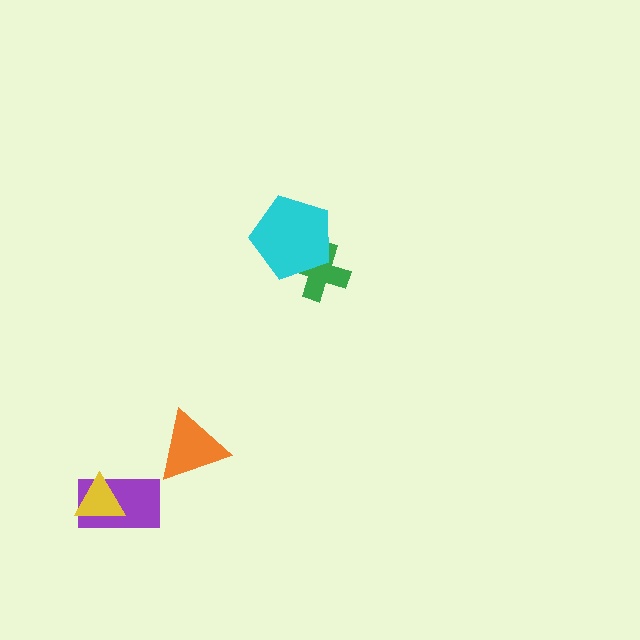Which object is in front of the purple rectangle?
The yellow triangle is in front of the purple rectangle.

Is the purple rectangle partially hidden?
Yes, it is partially covered by another shape.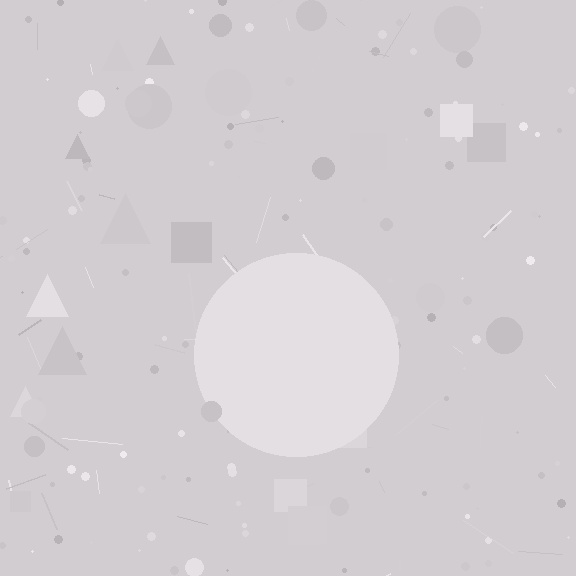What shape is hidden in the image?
A circle is hidden in the image.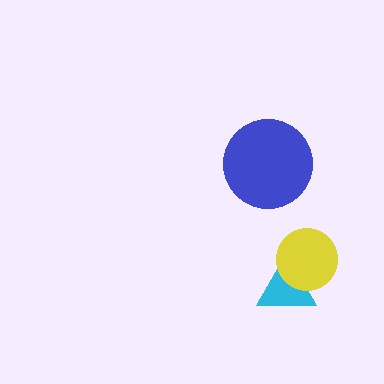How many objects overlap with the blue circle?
0 objects overlap with the blue circle.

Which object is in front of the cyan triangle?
The yellow circle is in front of the cyan triangle.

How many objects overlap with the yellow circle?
1 object overlaps with the yellow circle.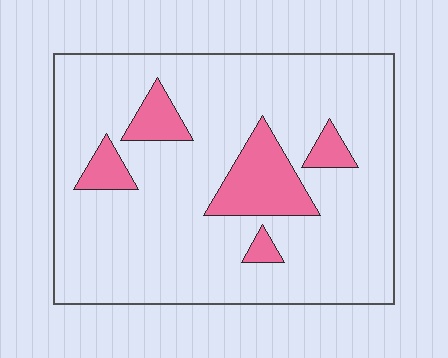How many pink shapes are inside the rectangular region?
5.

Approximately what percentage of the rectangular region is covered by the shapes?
Approximately 15%.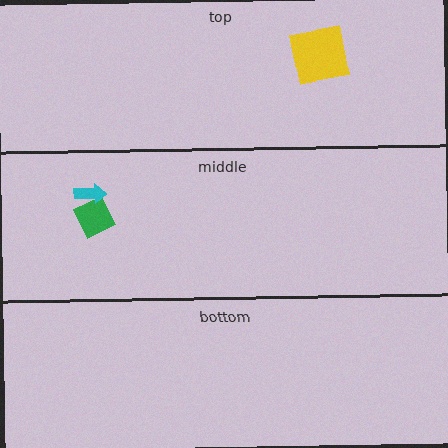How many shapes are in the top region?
1.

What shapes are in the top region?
The yellow square.